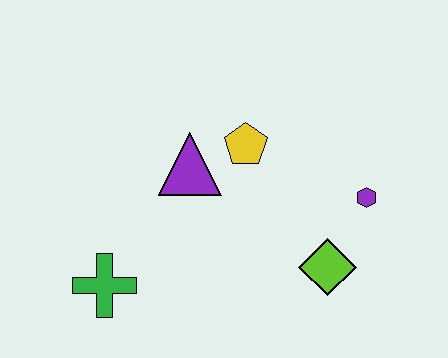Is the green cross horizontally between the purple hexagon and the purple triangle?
No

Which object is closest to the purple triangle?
The yellow pentagon is closest to the purple triangle.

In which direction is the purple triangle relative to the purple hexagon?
The purple triangle is to the left of the purple hexagon.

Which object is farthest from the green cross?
The purple hexagon is farthest from the green cross.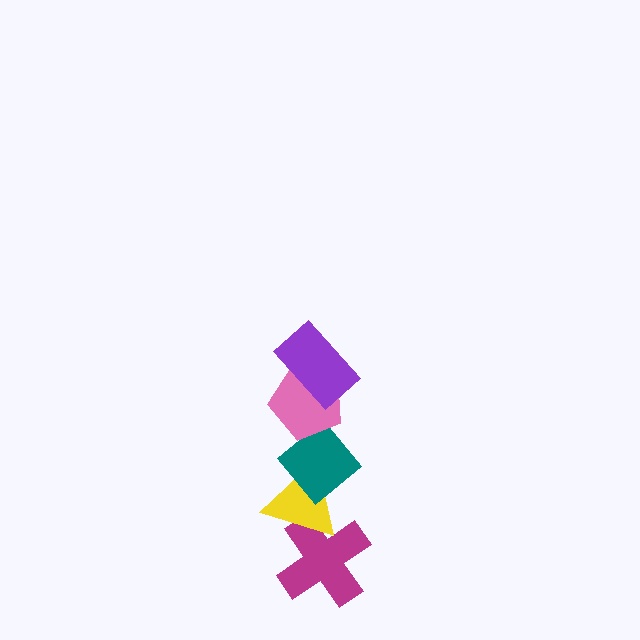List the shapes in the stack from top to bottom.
From top to bottom: the purple rectangle, the pink pentagon, the teal diamond, the yellow triangle, the magenta cross.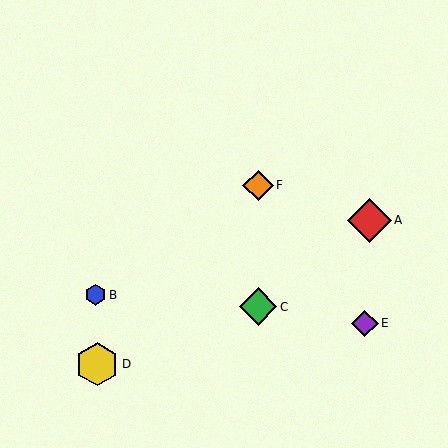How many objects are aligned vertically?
2 objects (C, F) are aligned vertically.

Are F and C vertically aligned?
Yes, both are at x≈258.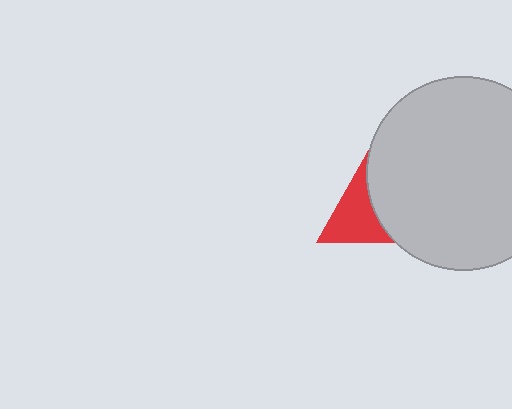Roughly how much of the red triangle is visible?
About half of it is visible (roughly 50%).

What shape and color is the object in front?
The object in front is a light gray circle.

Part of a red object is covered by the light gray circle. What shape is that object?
It is a triangle.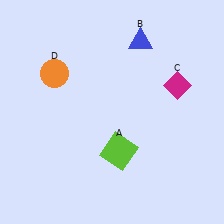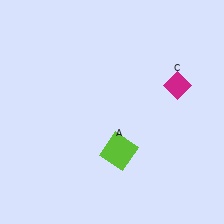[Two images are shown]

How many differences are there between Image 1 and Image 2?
There are 2 differences between the two images.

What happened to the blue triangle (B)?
The blue triangle (B) was removed in Image 2. It was in the top-right area of Image 1.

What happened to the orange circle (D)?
The orange circle (D) was removed in Image 2. It was in the top-left area of Image 1.